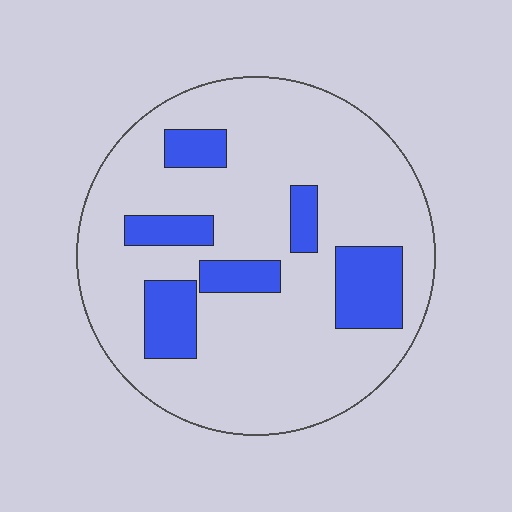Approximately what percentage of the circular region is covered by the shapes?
Approximately 20%.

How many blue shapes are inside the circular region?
6.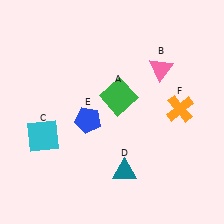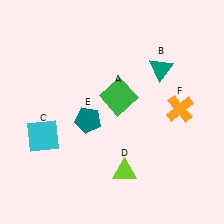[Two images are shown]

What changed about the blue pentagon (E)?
In Image 1, E is blue. In Image 2, it changed to teal.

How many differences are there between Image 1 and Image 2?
There are 3 differences between the two images.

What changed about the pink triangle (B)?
In Image 1, B is pink. In Image 2, it changed to teal.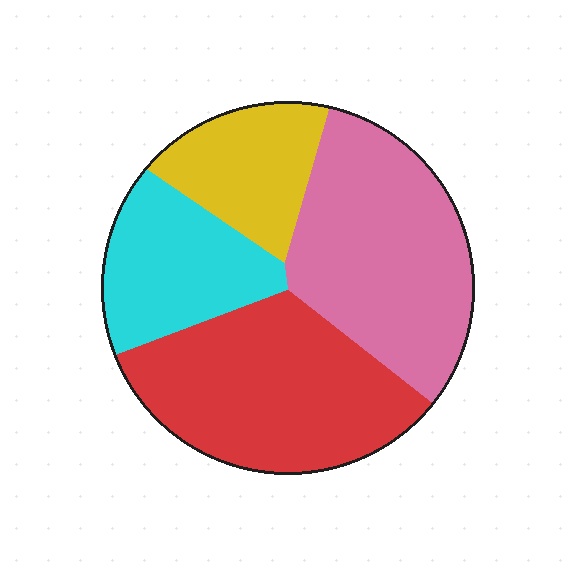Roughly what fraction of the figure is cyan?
Cyan covers around 20% of the figure.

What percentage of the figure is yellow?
Yellow takes up about one sixth (1/6) of the figure.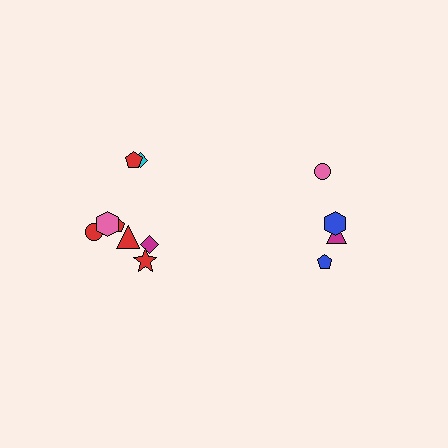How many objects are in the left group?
There are 8 objects.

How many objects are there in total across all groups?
There are 12 objects.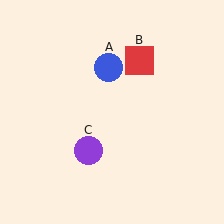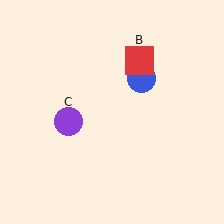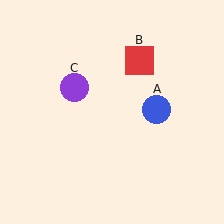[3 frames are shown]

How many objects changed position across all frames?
2 objects changed position: blue circle (object A), purple circle (object C).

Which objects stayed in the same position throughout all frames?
Red square (object B) remained stationary.